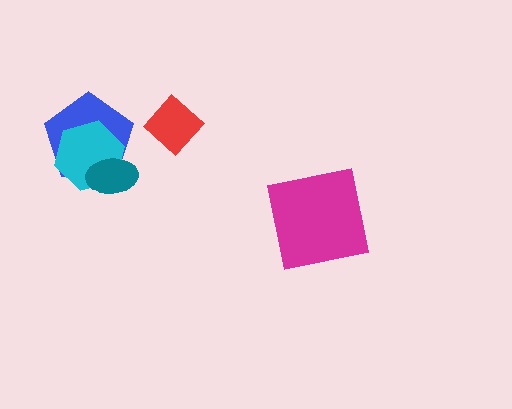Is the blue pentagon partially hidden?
Yes, it is partially covered by another shape.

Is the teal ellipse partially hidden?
No, no other shape covers it.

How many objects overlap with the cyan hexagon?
2 objects overlap with the cyan hexagon.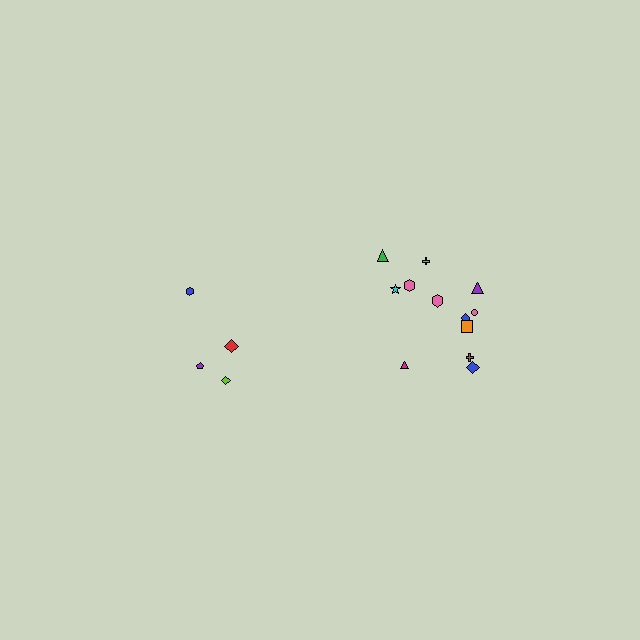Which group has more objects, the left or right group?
The right group.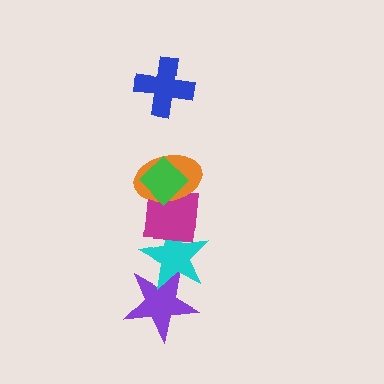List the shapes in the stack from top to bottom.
From top to bottom: the blue cross, the green diamond, the orange ellipse, the magenta square, the cyan star, the purple star.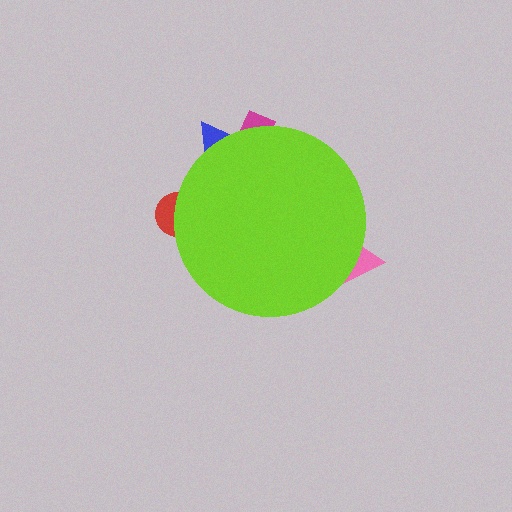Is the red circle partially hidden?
Yes, the red circle is partially hidden behind the lime circle.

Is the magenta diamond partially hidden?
Yes, the magenta diamond is partially hidden behind the lime circle.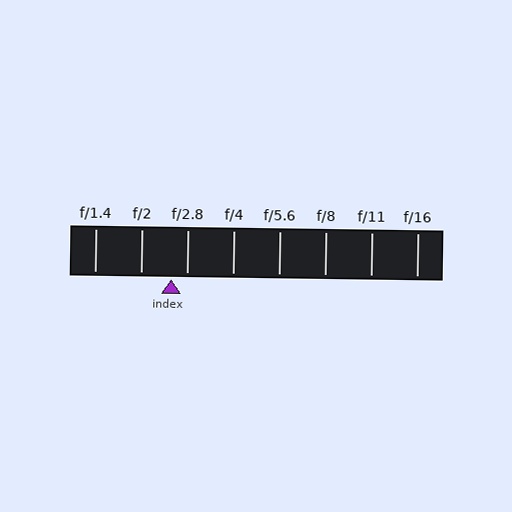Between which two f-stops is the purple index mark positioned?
The index mark is between f/2 and f/2.8.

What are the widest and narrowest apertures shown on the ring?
The widest aperture shown is f/1.4 and the narrowest is f/16.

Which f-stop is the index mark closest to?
The index mark is closest to f/2.8.